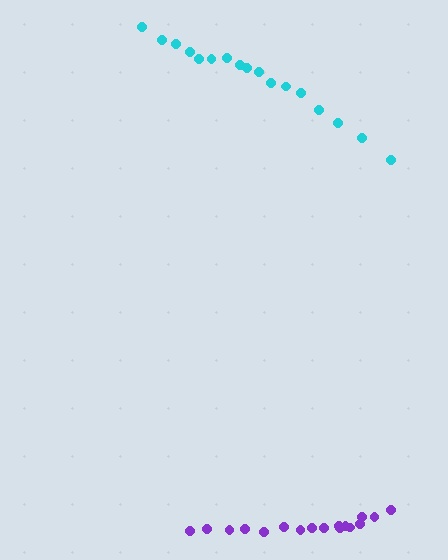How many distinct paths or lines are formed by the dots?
There are 2 distinct paths.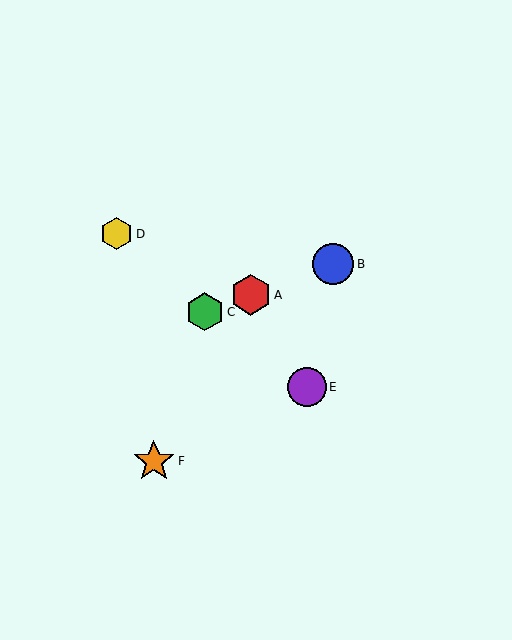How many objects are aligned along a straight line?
3 objects (A, B, C) are aligned along a straight line.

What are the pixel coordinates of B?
Object B is at (333, 264).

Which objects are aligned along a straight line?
Objects A, B, C are aligned along a straight line.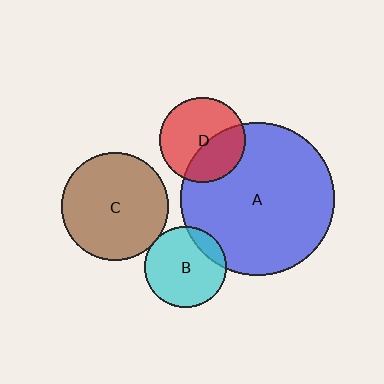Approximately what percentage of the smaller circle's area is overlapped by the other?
Approximately 15%.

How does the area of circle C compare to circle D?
Approximately 1.6 times.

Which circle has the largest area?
Circle A (blue).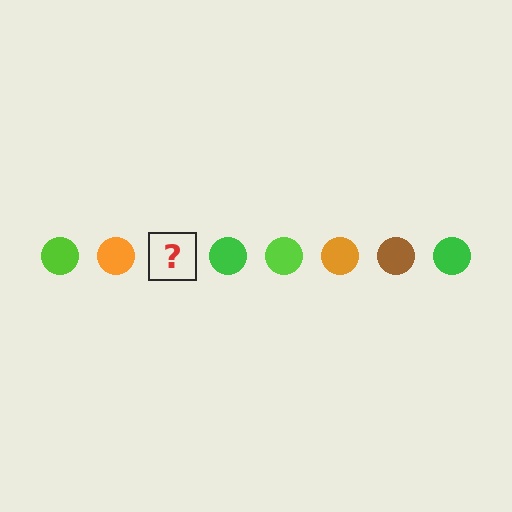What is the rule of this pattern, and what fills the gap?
The rule is that the pattern cycles through lime, orange, brown, green circles. The gap should be filled with a brown circle.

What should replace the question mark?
The question mark should be replaced with a brown circle.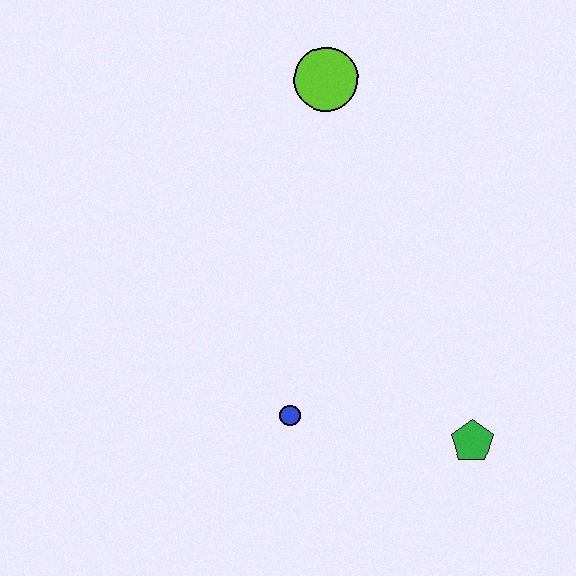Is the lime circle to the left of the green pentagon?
Yes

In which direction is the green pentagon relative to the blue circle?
The green pentagon is to the right of the blue circle.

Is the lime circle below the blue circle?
No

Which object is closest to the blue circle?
The green pentagon is closest to the blue circle.